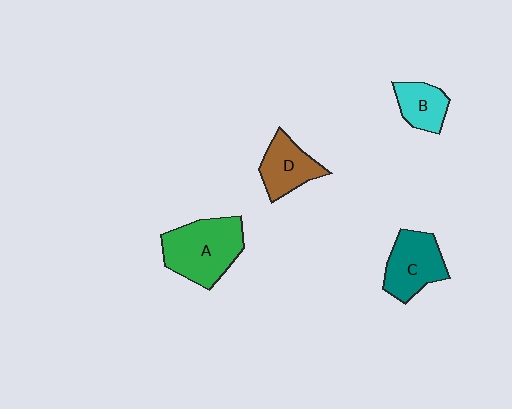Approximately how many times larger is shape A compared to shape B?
Approximately 2.0 times.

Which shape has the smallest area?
Shape B (cyan).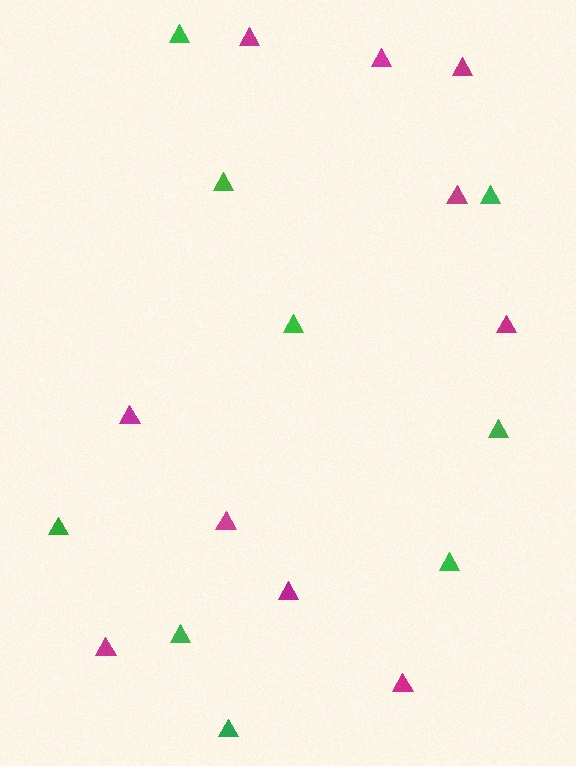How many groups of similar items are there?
There are 2 groups: one group of green triangles (9) and one group of magenta triangles (10).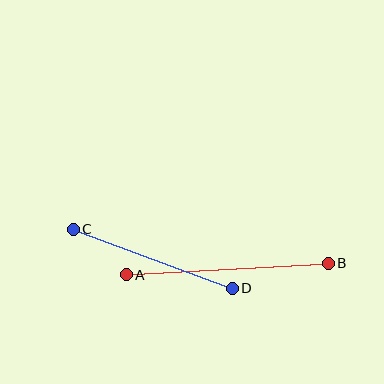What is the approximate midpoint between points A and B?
The midpoint is at approximately (227, 269) pixels.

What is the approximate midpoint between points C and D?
The midpoint is at approximately (153, 259) pixels.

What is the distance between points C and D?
The distance is approximately 170 pixels.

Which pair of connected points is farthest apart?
Points A and B are farthest apart.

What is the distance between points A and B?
The distance is approximately 203 pixels.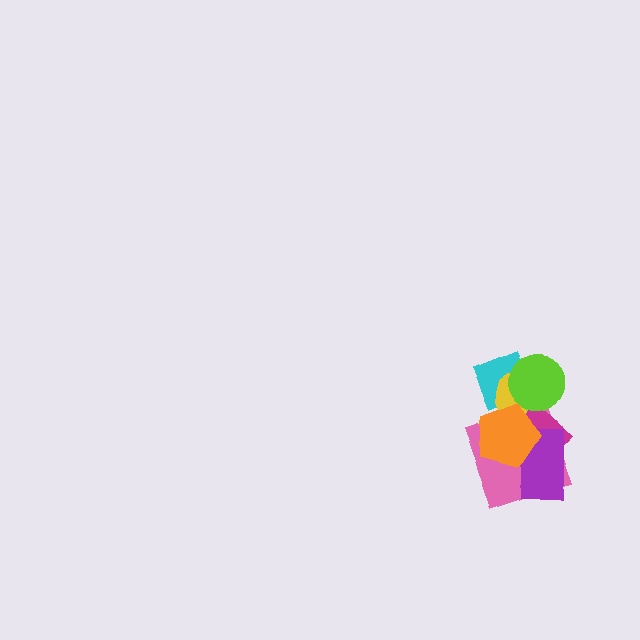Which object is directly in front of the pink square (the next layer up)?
The magenta diamond is directly in front of the pink square.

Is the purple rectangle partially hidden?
Yes, it is partially covered by another shape.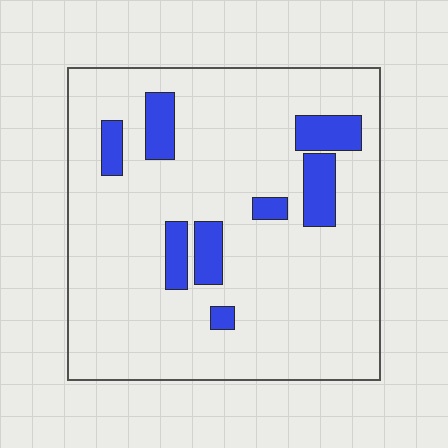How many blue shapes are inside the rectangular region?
8.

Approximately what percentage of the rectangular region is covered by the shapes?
Approximately 15%.